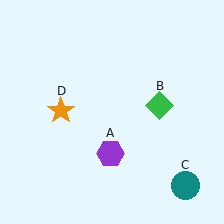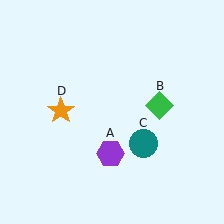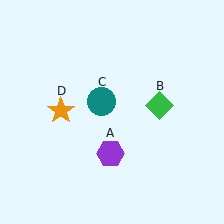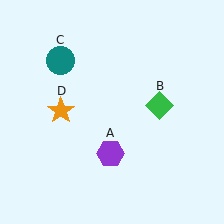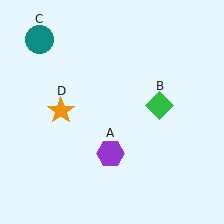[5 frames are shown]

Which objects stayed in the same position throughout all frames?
Purple hexagon (object A) and green diamond (object B) and orange star (object D) remained stationary.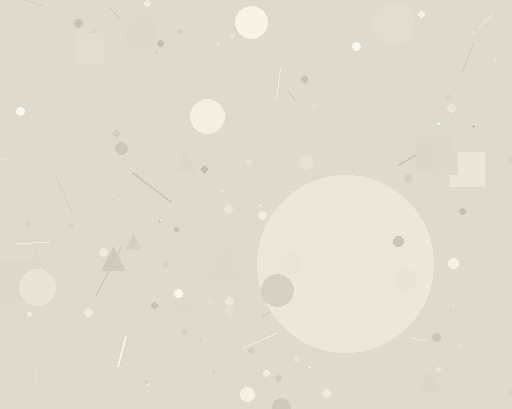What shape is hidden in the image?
A circle is hidden in the image.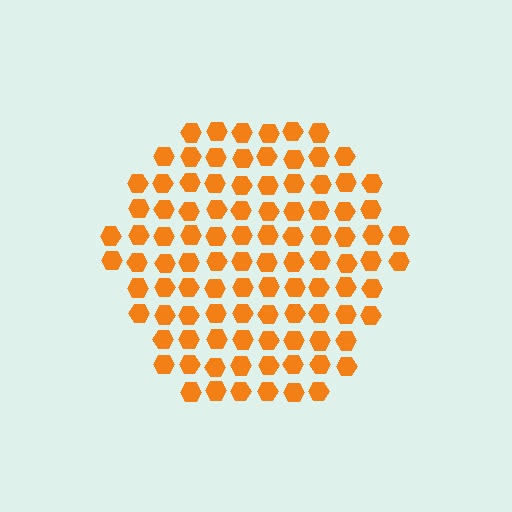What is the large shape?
The large shape is a hexagon.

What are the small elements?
The small elements are hexagons.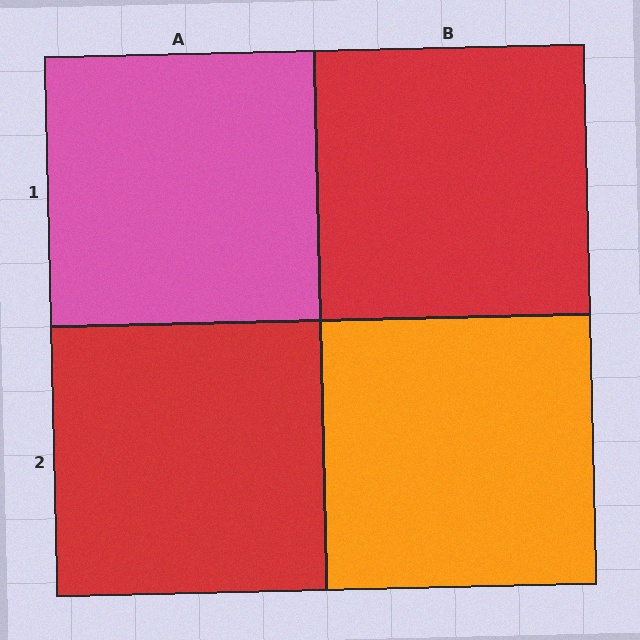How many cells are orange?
1 cell is orange.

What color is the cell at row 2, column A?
Red.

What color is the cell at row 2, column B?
Orange.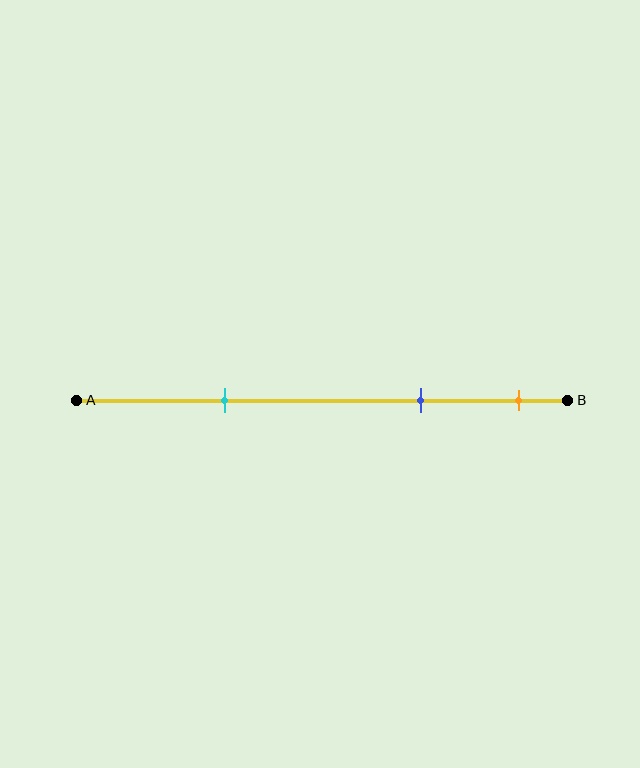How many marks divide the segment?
There are 3 marks dividing the segment.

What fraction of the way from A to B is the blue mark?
The blue mark is approximately 70% (0.7) of the way from A to B.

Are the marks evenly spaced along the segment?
No, the marks are not evenly spaced.